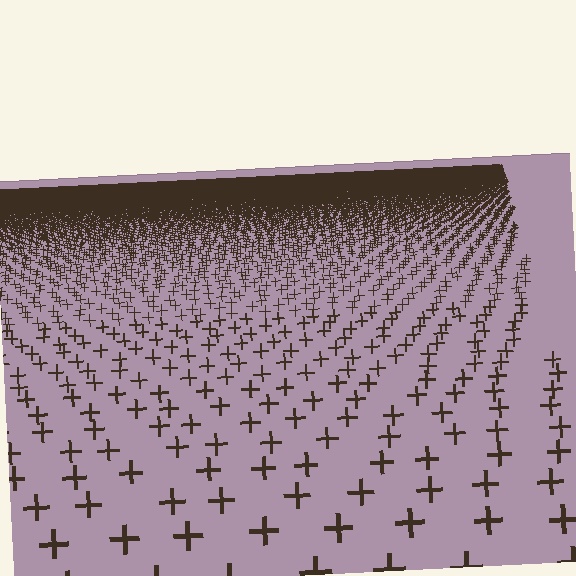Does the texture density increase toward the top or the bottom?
Density increases toward the top.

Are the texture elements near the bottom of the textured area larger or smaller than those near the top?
Larger. Near the bottom, elements are closer to the viewer and appear at a bigger on-screen size.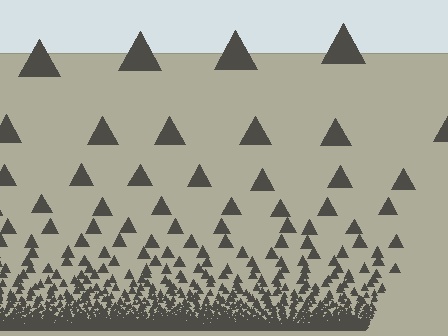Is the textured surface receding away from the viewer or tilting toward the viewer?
The surface appears to tilt toward the viewer. Texture elements get larger and sparser toward the top.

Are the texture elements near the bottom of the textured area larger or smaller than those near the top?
Smaller. The gradient is inverted — elements near the bottom are smaller and denser.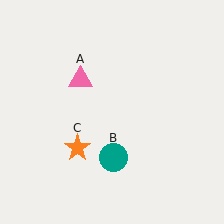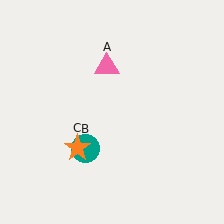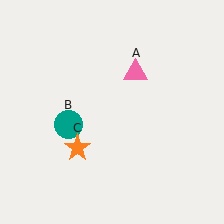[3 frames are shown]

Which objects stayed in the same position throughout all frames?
Orange star (object C) remained stationary.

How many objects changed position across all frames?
2 objects changed position: pink triangle (object A), teal circle (object B).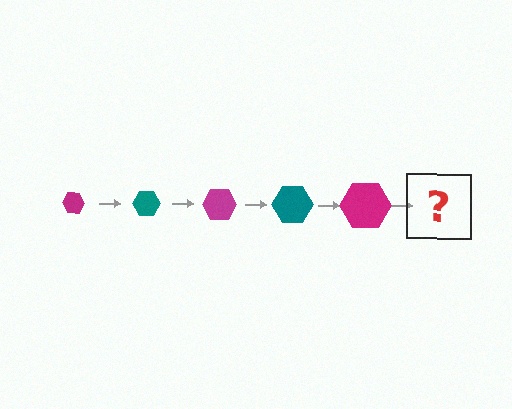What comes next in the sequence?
The next element should be a teal hexagon, larger than the previous one.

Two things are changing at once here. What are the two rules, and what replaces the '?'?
The two rules are that the hexagon grows larger each step and the color cycles through magenta and teal. The '?' should be a teal hexagon, larger than the previous one.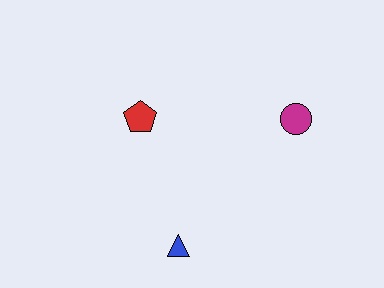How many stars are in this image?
There are no stars.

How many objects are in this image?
There are 3 objects.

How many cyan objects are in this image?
There are no cyan objects.